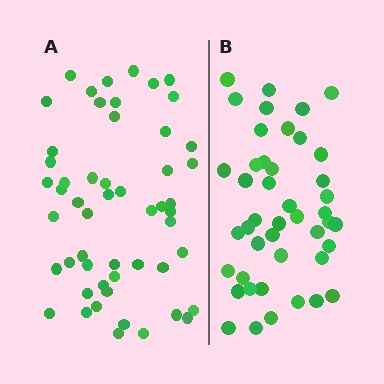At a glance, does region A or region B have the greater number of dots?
Region A (the left region) has more dots.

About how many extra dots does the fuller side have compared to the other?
Region A has roughly 8 or so more dots than region B.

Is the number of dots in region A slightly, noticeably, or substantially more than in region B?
Region A has only slightly more — the two regions are fairly close. The ratio is roughly 1.2 to 1.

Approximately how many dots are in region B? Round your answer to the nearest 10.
About 40 dots. (The exact count is 44, which rounds to 40.)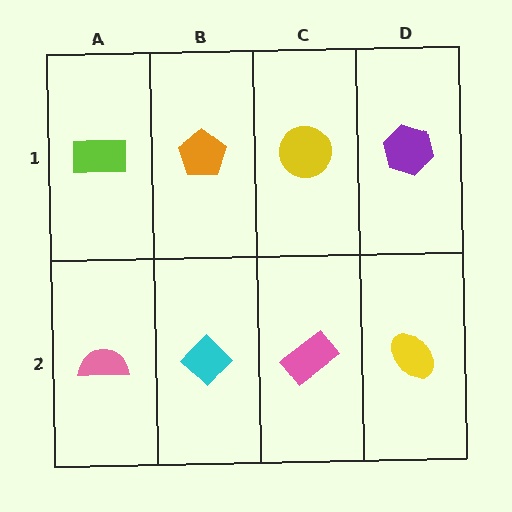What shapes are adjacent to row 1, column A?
A pink semicircle (row 2, column A), an orange pentagon (row 1, column B).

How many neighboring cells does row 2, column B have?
3.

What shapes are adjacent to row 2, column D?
A purple hexagon (row 1, column D), a pink rectangle (row 2, column C).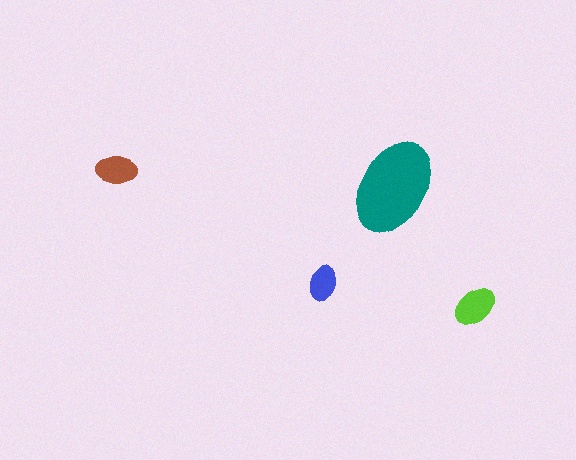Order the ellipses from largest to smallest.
the teal one, the lime one, the brown one, the blue one.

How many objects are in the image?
There are 4 objects in the image.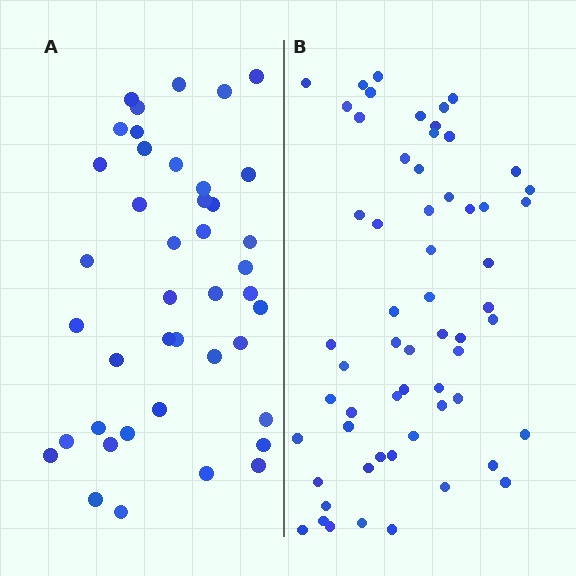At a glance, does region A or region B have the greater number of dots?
Region B (the right region) has more dots.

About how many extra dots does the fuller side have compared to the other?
Region B has approximately 20 more dots than region A.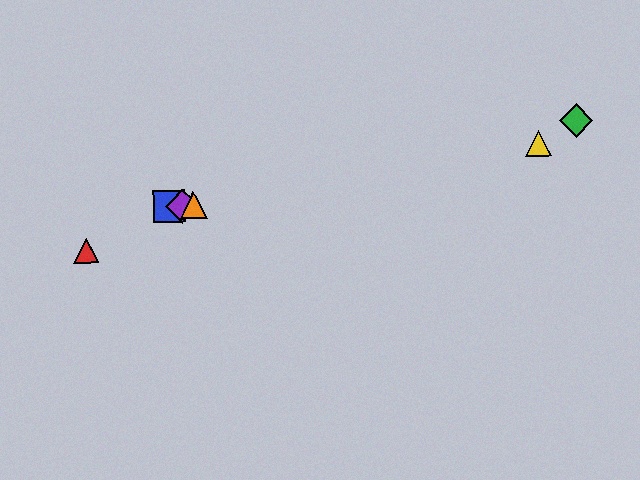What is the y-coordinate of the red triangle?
The red triangle is at y≈251.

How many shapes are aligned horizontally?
3 shapes (the blue square, the purple diamond, the orange triangle) are aligned horizontally.